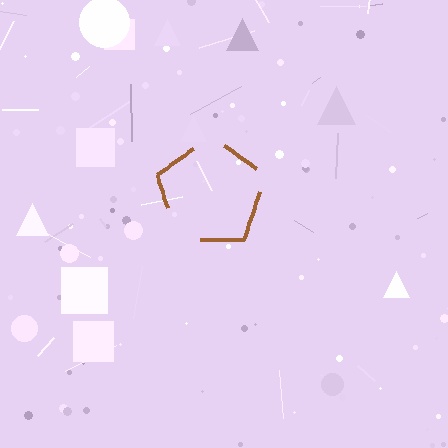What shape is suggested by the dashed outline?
The dashed outline suggests a pentagon.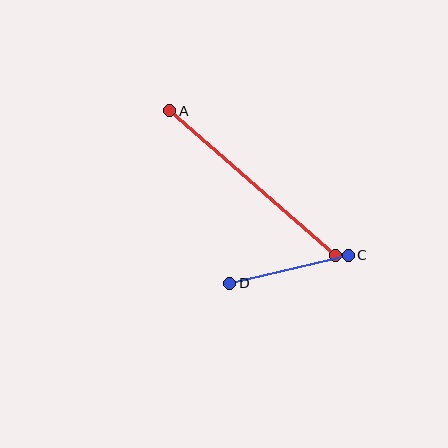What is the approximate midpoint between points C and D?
The midpoint is at approximately (289, 269) pixels.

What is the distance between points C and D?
The distance is approximately 122 pixels.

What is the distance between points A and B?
The distance is approximately 220 pixels.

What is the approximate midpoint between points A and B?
The midpoint is at approximately (252, 183) pixels.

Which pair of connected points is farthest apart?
Points A and B are farthest apart.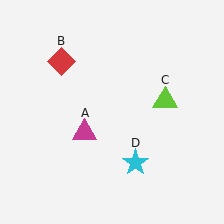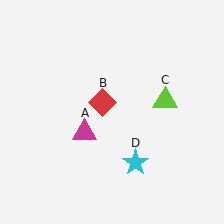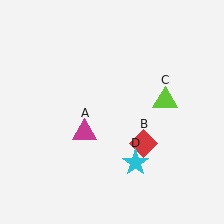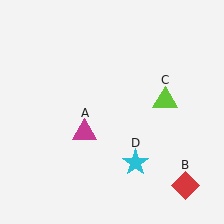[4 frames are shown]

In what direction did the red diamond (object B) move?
The red diamond (object B) moved down and to the right.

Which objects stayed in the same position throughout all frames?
Magenta triangle (object A) and lime triangle (object C) and cyan star (object D) remained stationary.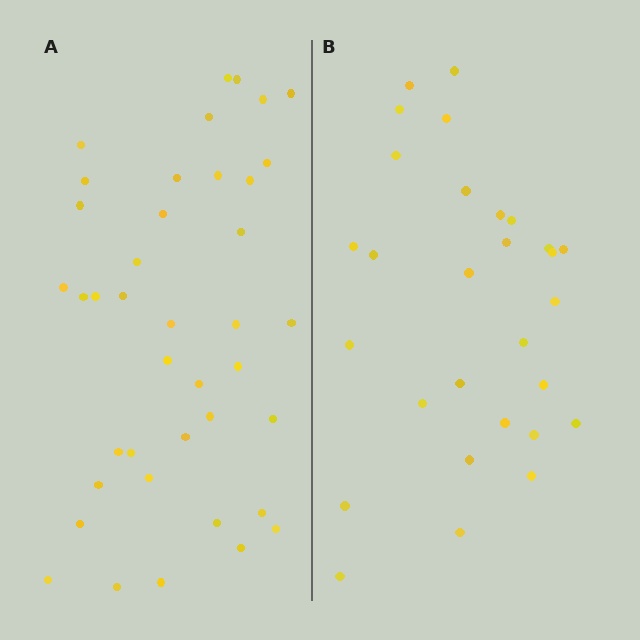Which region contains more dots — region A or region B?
Region A (the left region) has more dots.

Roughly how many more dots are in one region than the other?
Region A has roughly 12 or so more dots than region B.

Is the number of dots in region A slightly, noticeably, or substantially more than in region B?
Region A has noticeably more, but not dramatically so. The ratio is roughly 1.4 to 1.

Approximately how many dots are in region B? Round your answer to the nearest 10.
About 30 dots. (The exact count is 29, which rounds to 30.)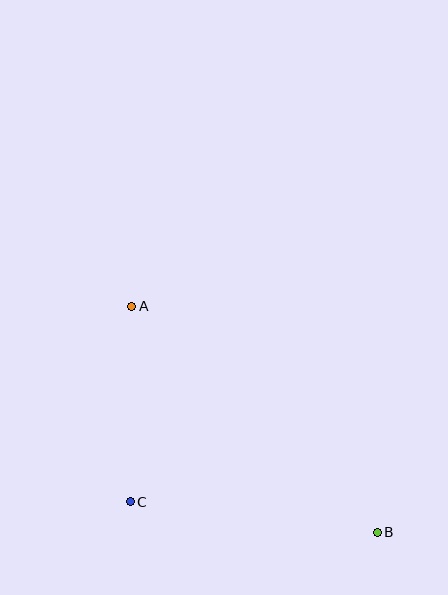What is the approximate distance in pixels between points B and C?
The distance between B and C is approximately 249 pixels.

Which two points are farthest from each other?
Points A and B are farthest from each other.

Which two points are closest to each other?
Points A and C are closest to each other.